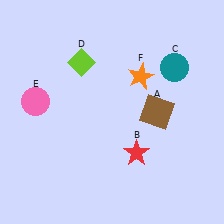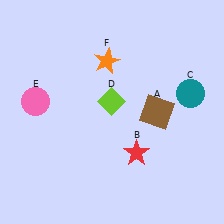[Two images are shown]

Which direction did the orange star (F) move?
The orange star (F) moved left.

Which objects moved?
The objects that moved are: the teal circle (C), the lime diamond (D), the orange star (F).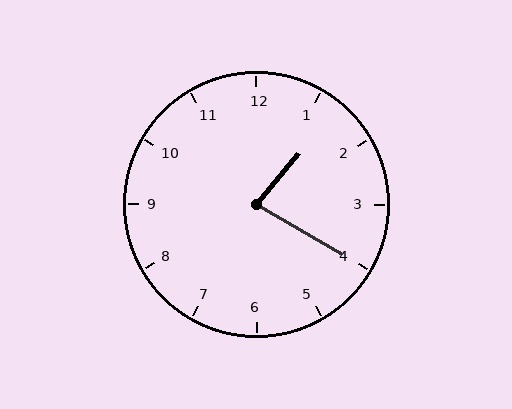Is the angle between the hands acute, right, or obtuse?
It is acute.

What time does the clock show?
1:20.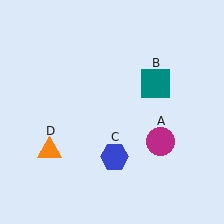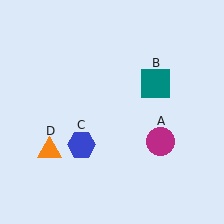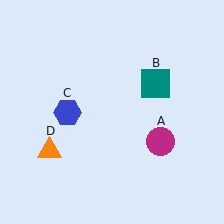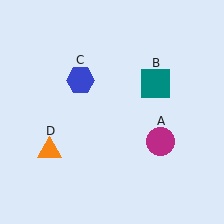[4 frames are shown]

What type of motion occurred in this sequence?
The blue hexagon (object C) rotated clockwise around the center of the scene.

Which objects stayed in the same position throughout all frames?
Magenta circle (object A) and teal square (object B) and orange triangle (object D) remained stationary.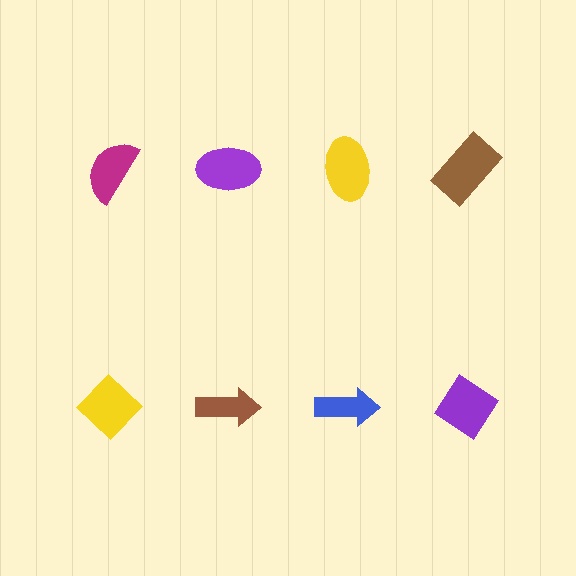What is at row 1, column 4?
A brown rectangle.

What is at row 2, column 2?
A brown arrow.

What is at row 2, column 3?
A blue arrow.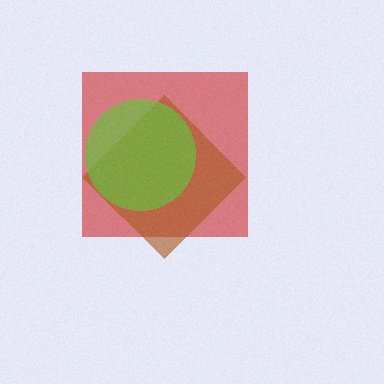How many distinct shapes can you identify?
There are 3 distinct shapes: a red square, a brown diamond, a lime circle.